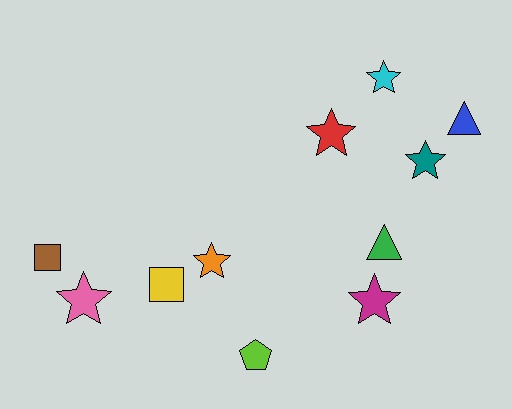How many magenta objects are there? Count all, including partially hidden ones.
There is 1 magenta object.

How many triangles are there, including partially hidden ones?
There are 2 triangles.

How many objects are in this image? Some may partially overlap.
There are 11 objects.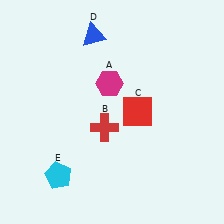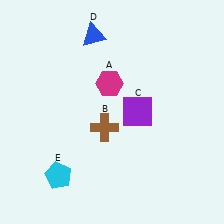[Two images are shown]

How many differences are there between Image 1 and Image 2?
There are 2 differences between the two images.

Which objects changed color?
B changed from red to brown. C changed from red to purple.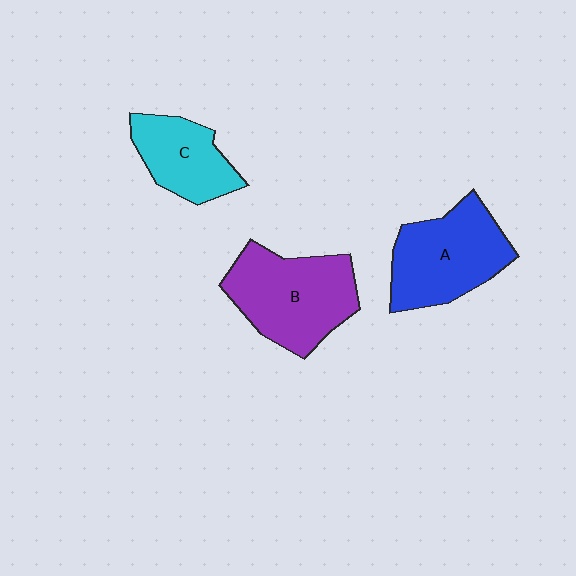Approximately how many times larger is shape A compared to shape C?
Approximately 1.5 times.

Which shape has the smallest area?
Shape C (cyan).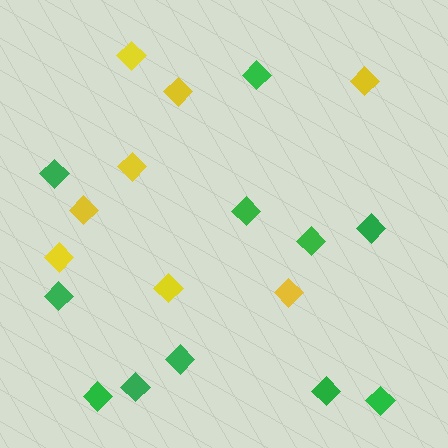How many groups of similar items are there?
There are 2 groups: one group of yellow diamonds (8) and one group of green diamonds (11).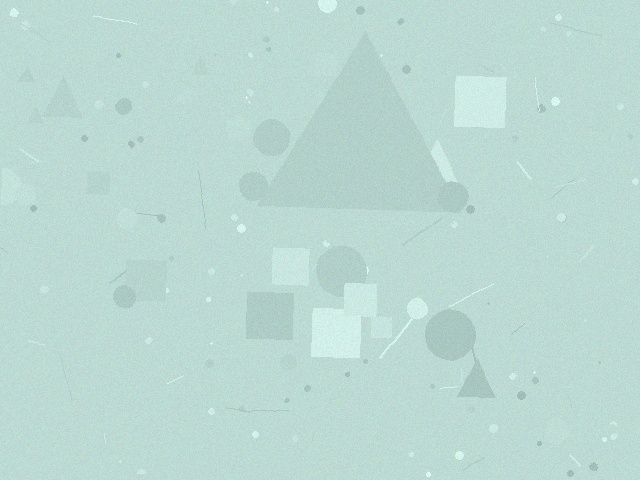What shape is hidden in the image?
A triangle is hidden in the image.